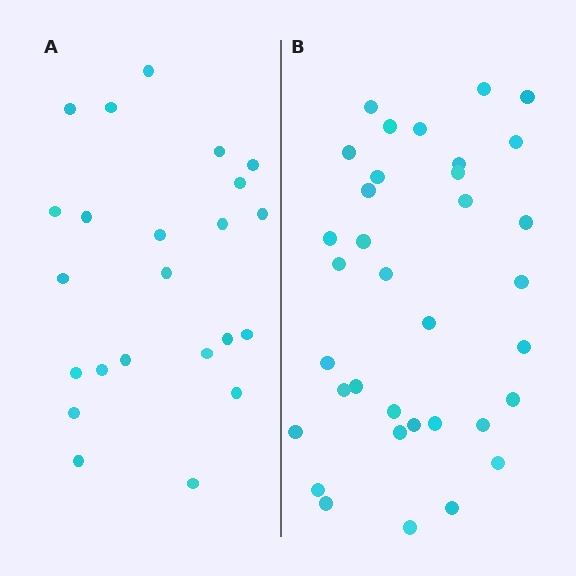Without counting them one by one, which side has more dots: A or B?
Region B (the right region) has more dots.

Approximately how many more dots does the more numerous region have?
Region B has roughly 12 or so more dots than region A.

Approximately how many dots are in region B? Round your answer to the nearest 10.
About 40 dots. (The exact count is 35, which rounds to 40.)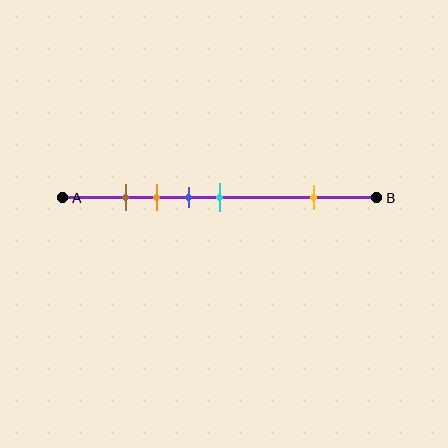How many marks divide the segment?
There are 5 marks dividing the segment.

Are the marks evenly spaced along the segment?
No, the marks are not evenly spaced.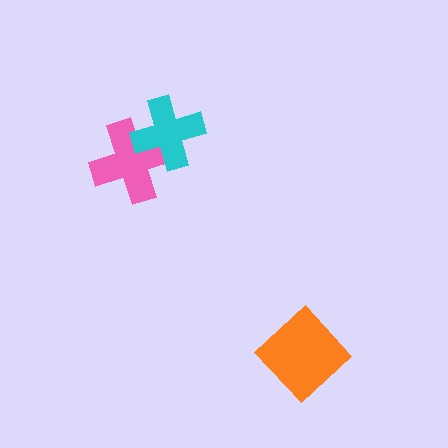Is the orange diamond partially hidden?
No, no other shape covers it.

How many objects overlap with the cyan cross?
1 object overlaps with the cyan cross.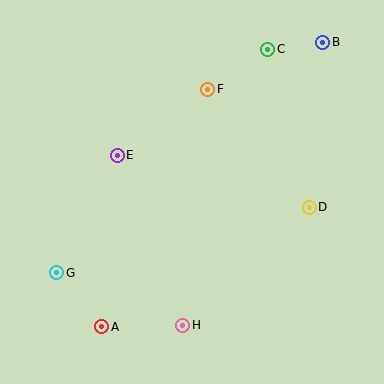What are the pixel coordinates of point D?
Point D is at (309, 207).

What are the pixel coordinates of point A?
Point A is at (102, 327).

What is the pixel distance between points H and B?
The distance between H and B is 316 pixels.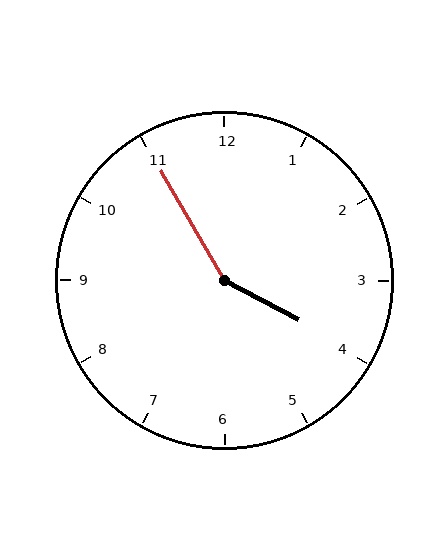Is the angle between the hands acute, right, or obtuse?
It is obtuse.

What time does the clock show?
3:55.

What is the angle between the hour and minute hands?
Approximately 148 degrees.